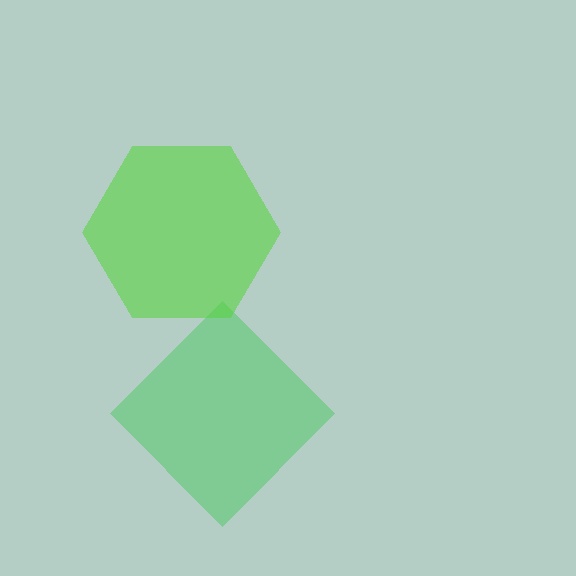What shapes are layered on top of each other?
The layered shapes are: a green diamond, a lime hexagon.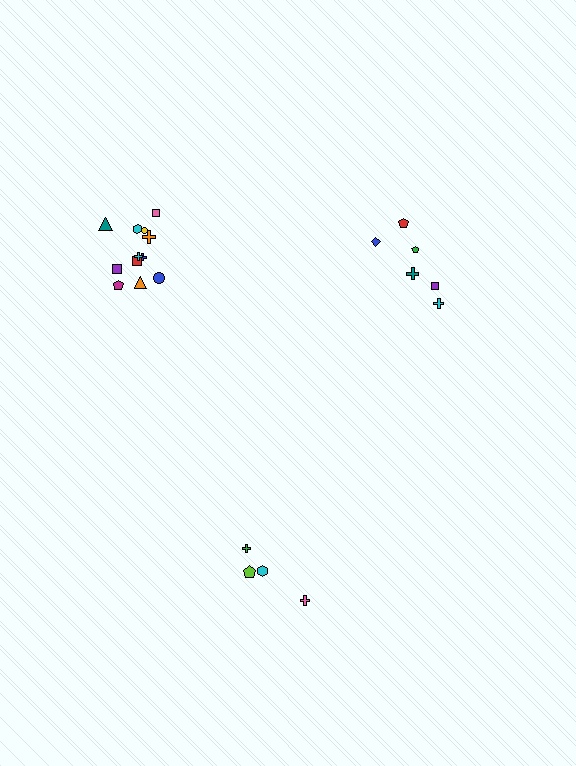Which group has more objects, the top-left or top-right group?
The top-left group.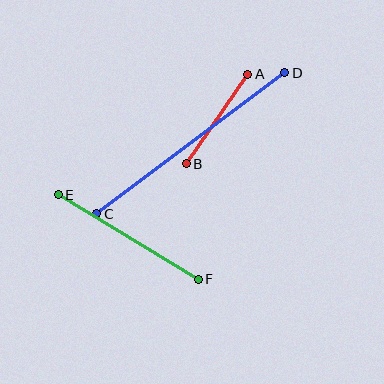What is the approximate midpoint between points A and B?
The midpoint is at approximately (217, 119) pixels.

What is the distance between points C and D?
The distance is approximately 235 pixels.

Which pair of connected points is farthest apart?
Points C and D are farthest apart.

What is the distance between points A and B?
The distance is approximately 109 pixels.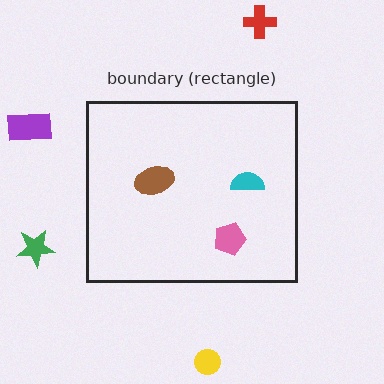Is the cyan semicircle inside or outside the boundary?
Inside.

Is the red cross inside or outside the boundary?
Outside.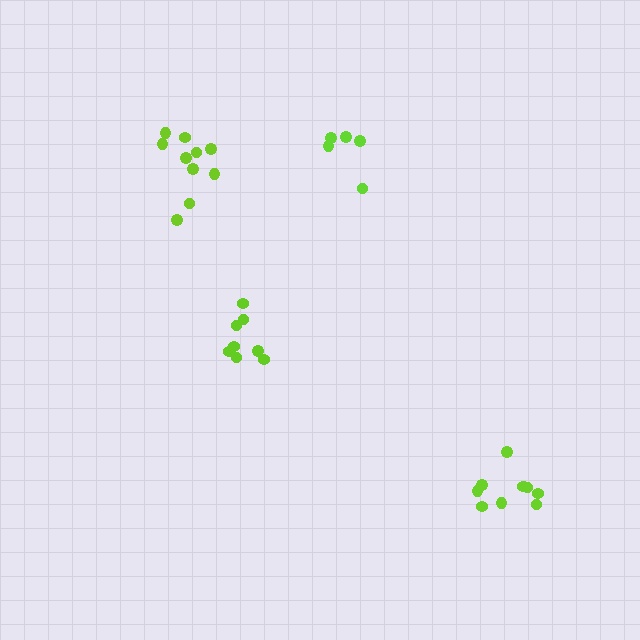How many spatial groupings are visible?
There are 4 spatial groupings.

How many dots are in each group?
Group 1: 8 dots, Group 2: 10 dots, Group 3: 10 dots, Group 4: 5 dots (33 total).